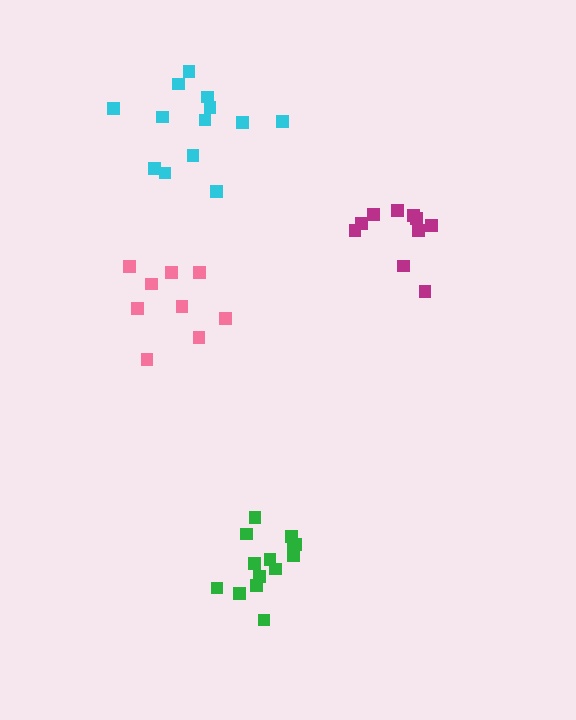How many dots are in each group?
Group 1: 10 dots, Group 2: 13 dots, Group 3: 9 dots, Group 4: 14 dots (46 total).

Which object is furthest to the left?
The pink cluster is leftmost.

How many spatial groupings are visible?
There are 4 spatial groupings.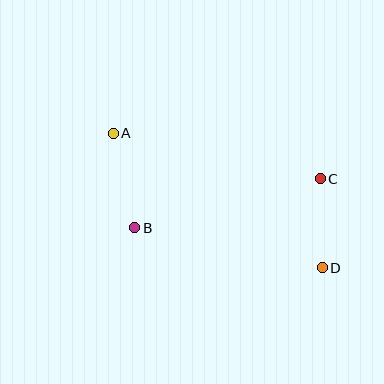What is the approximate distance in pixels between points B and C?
The distance between B and C is approximately 192 pixels.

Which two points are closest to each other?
Points C and D are closest to each other.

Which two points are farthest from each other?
Points A and D are farthest from each other.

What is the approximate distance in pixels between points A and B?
The distance between A and B is approximately 97 pixels.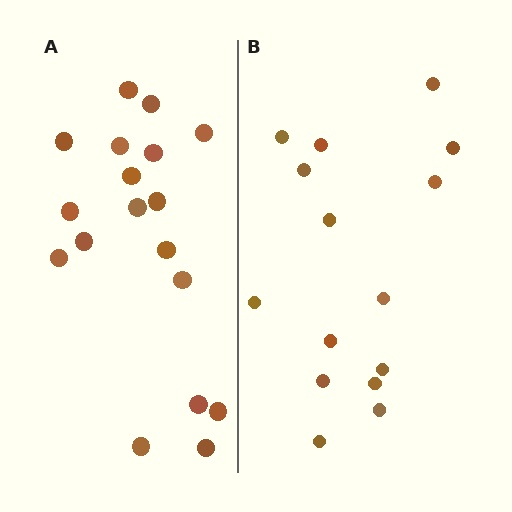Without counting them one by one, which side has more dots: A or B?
Region A (the left region) has more dots.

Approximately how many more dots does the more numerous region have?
Region A has just a few more — roughly 2 or 3 more dots than region B.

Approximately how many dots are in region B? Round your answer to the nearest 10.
About 20 dots. (The exact count is 15, which rounds to 20.)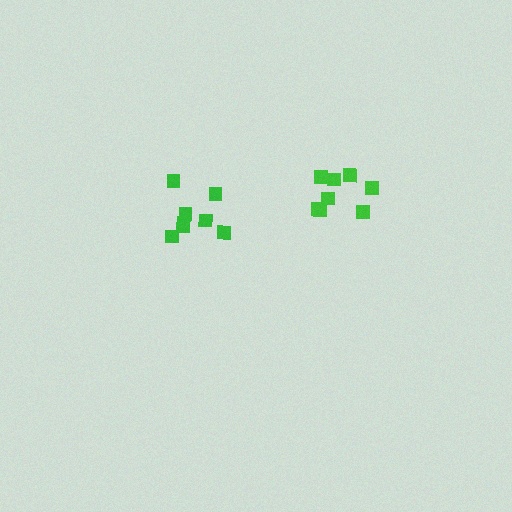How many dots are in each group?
Group 1: 8 dots, Group 2: 8 dots (16 total).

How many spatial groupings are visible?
There are 2 spatial groupings.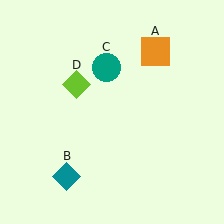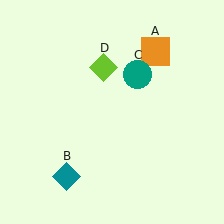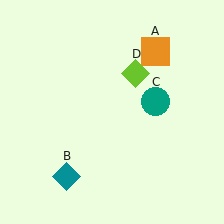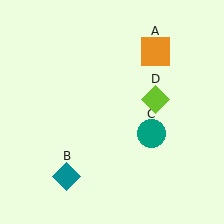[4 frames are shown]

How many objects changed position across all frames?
2 objects changed position: teal circle (object C), lime diamond (object D).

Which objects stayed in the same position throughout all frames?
Orange square (object A) and teal diamond (object B) remained stationary.